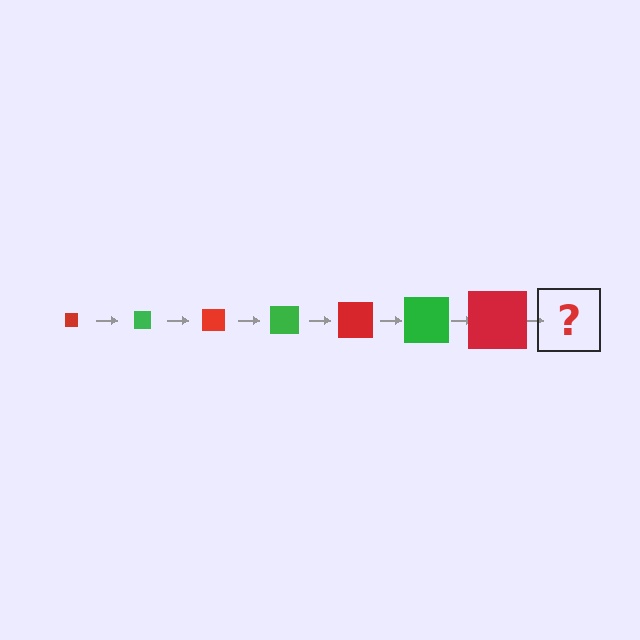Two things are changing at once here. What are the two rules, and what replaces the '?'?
The two rules are that the square grows larger each step and the color cycles through red and green. The '?' should be a green square, larger than the previous one.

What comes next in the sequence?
The next element should be a green square, larger than the previous one.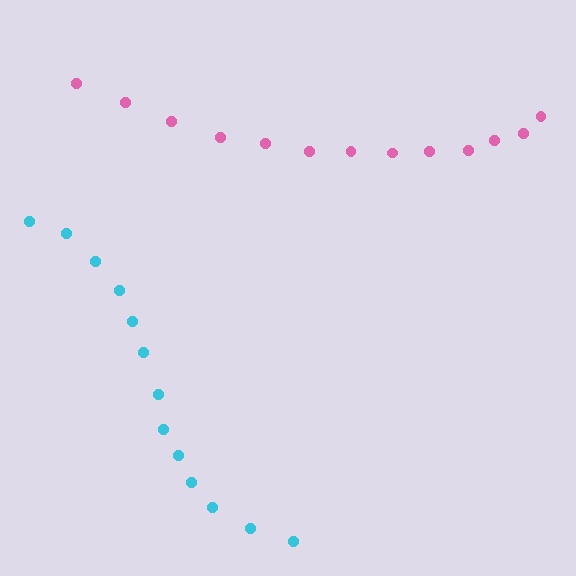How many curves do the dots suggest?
There are 2 distinct paths.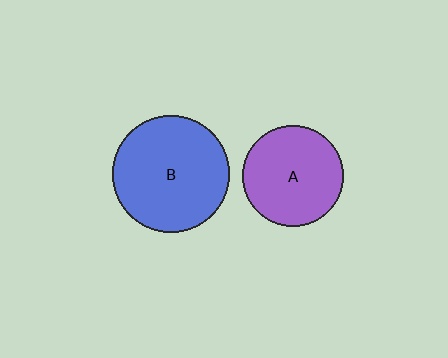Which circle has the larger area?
Circle B (blue).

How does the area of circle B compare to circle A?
Approximately 1.3 times.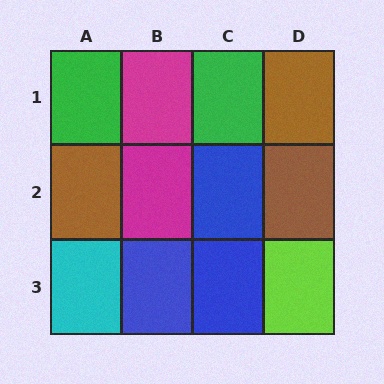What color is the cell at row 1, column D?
Brown.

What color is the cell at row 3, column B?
Blue.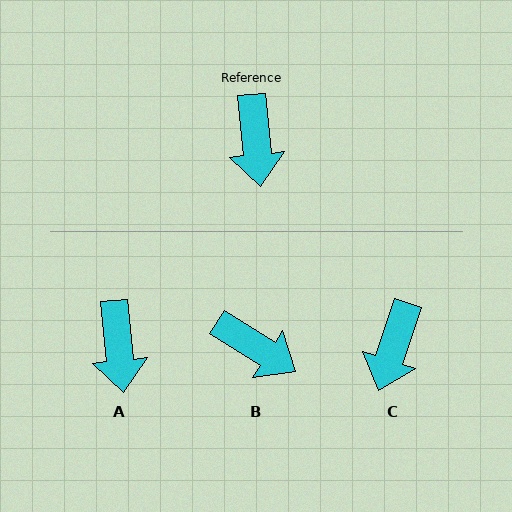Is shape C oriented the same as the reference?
No, it is off by about 24 degrees.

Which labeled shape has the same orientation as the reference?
A.